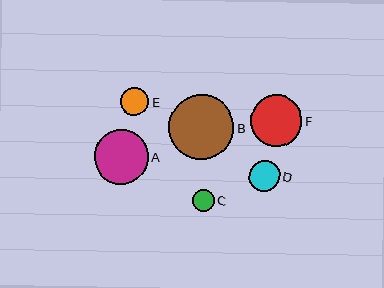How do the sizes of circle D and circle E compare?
Circle D and circle E are approximately the same size.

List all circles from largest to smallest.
From largest to smallest: B, A, F, D, E, C.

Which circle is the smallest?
Circle C is the smallest with a size of approximately 22 pixels.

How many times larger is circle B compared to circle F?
Circle B is approximately 1.3 times the size of circle F.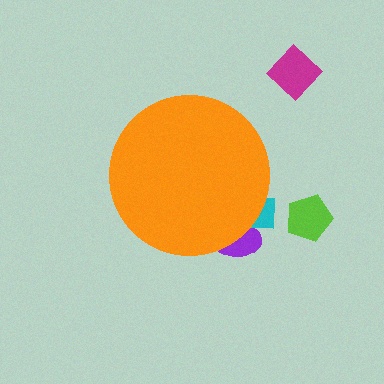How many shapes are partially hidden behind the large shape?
2 shapes are partially hidden.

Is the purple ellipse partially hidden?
Yes, the purple ellipse is partially hidden behind the orange circle.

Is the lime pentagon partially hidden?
No, the lime pentagon is fully visible.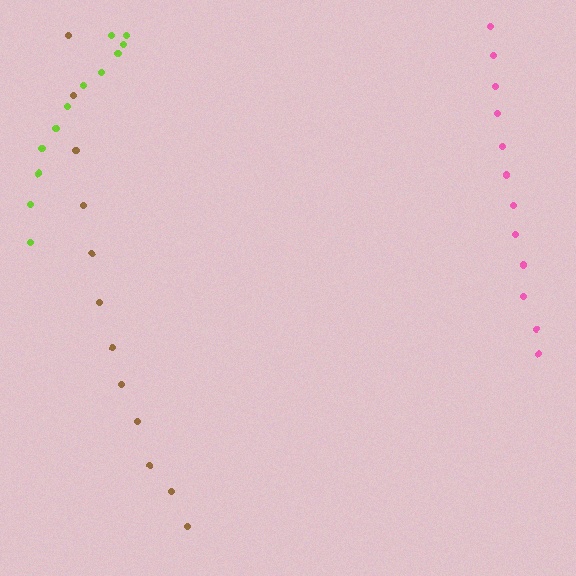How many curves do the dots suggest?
There are 3 distinct paths.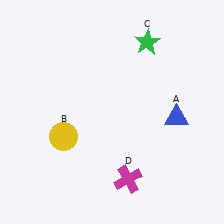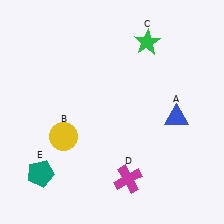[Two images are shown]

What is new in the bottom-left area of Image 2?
A teal pentagon (E) was added in the bottom-left area of Image 2.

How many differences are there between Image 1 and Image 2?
There is 1 difference between the two images.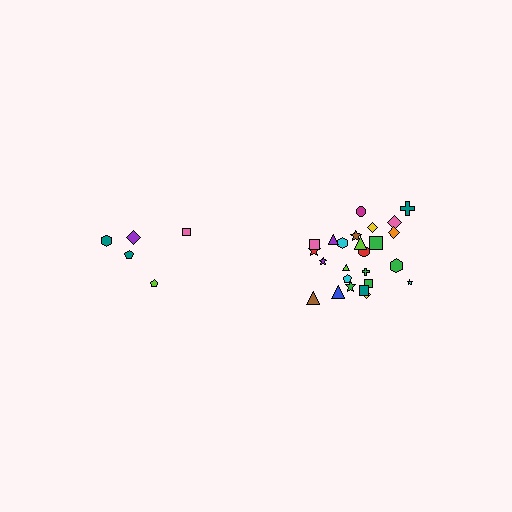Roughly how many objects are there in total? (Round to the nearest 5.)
Roughly 30 objects in total.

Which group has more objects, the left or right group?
The right group.